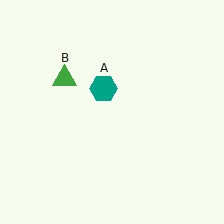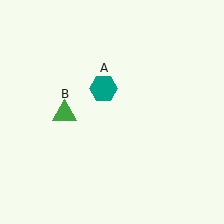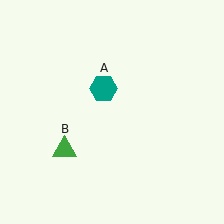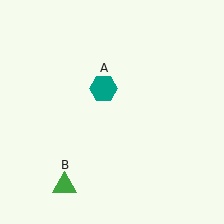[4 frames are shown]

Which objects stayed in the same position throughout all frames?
Teal hexagon (object A) remained stationary.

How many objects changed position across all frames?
1 object changed position: green triangle (object B).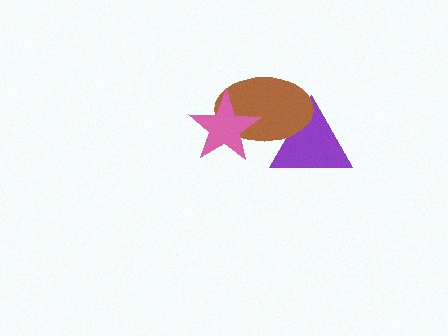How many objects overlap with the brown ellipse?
2 objects overlap with the brown ellipse.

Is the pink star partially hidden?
No, no other shape covers it.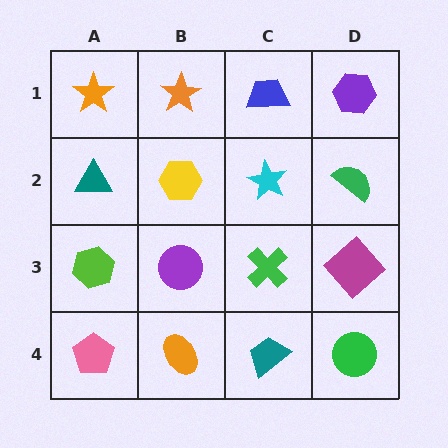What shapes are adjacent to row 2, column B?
An orange star (row 1, column B), a purple circle (row 3, column B), a teal triangle (row 2, column A), a cyan star (row 2, column C).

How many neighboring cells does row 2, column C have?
4.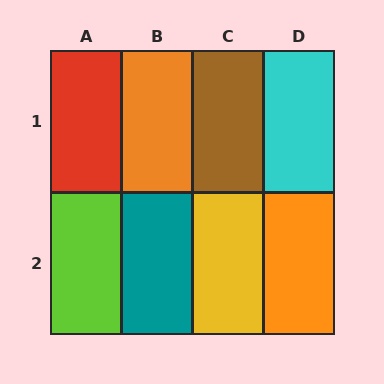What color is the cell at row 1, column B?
Orange.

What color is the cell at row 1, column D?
Cyan.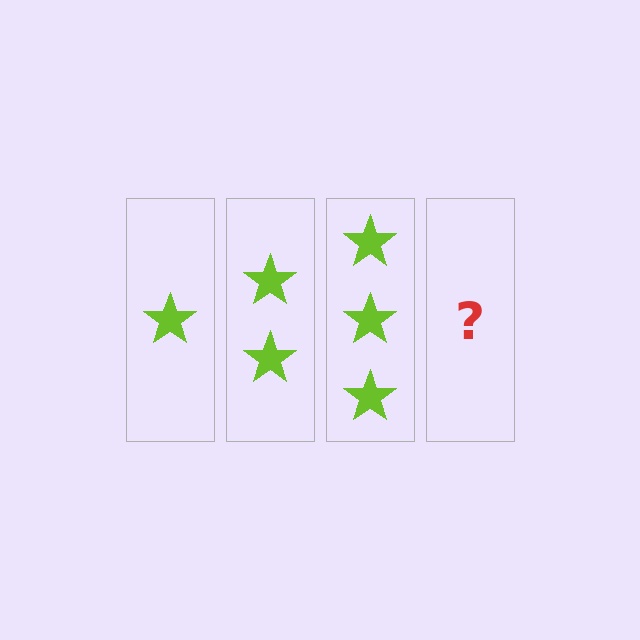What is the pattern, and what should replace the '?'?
The pattern is that each step adds one more star. The '?' should be 4 stars.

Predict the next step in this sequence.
The next step is 4 stars.